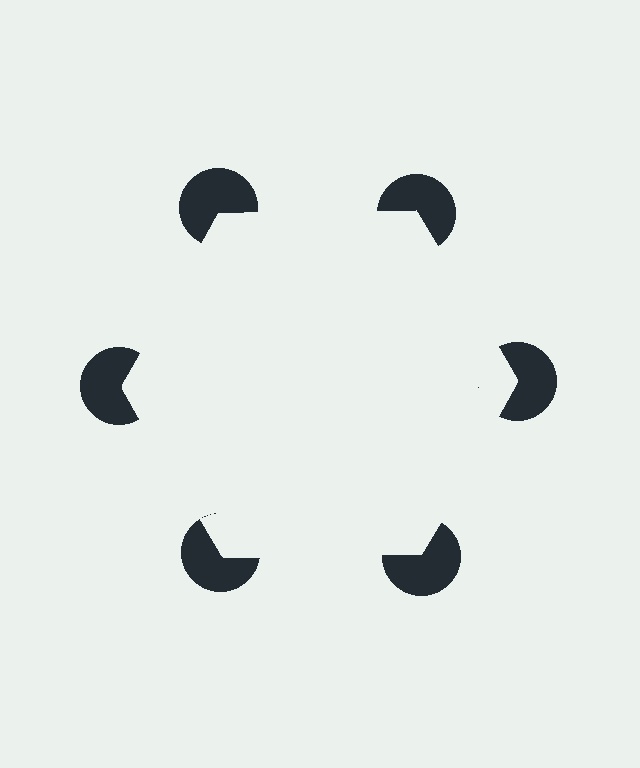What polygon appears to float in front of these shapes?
An illusory hexagon — its edges are inferred from the aligned wedge cuts in the pac-man discs, not physically drawn.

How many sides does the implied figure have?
6 sides.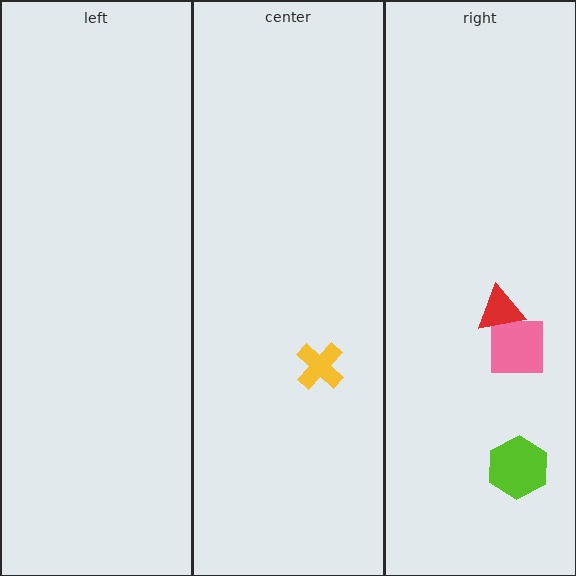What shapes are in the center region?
The yellow cross.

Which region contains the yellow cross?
The center region.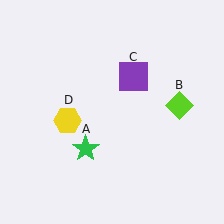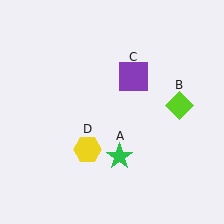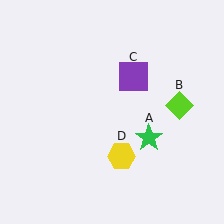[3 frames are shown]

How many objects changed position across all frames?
2 objects changed position: green star (object A), yellow hexagon (object D).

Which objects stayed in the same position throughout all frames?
Lime diamond (object B) and purple square (object C) remained stationary.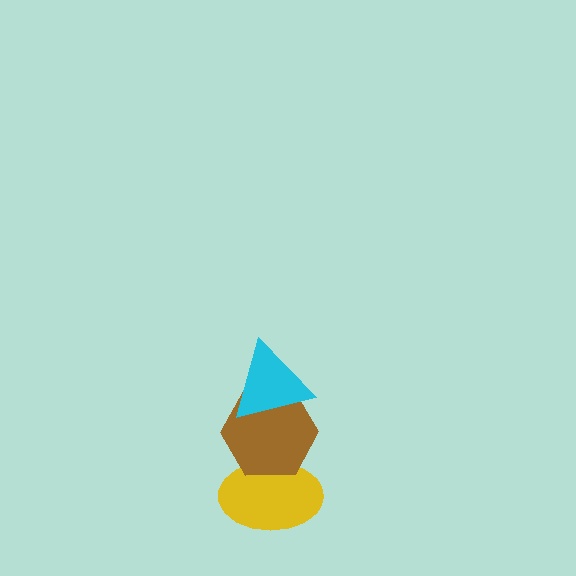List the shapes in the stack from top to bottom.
From top to bottom: the cyan triangle, the brown hexagon, the yellow ellipse.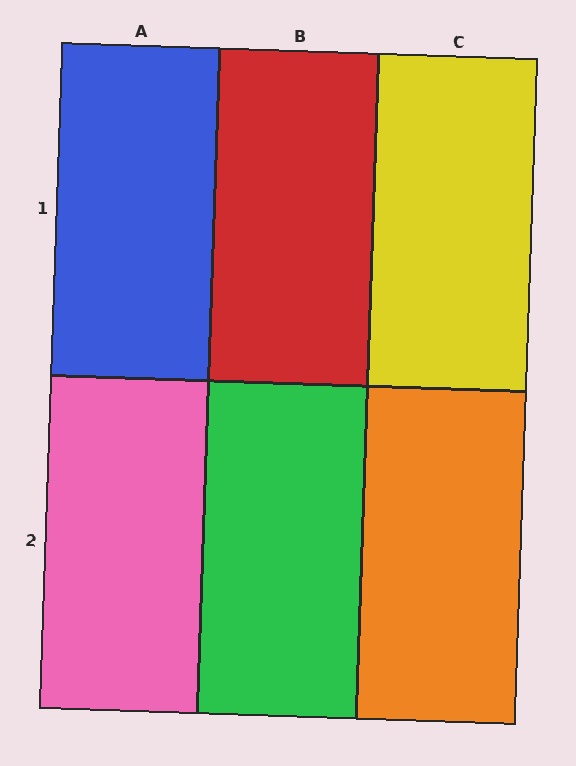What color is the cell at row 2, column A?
Pink.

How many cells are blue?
1 cell is blue.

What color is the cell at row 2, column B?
Green.